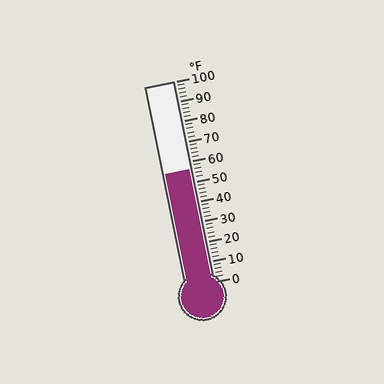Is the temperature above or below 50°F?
The temperature is above 50°F.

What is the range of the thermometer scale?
The thermometer scale ranges from 0°F to 100°F.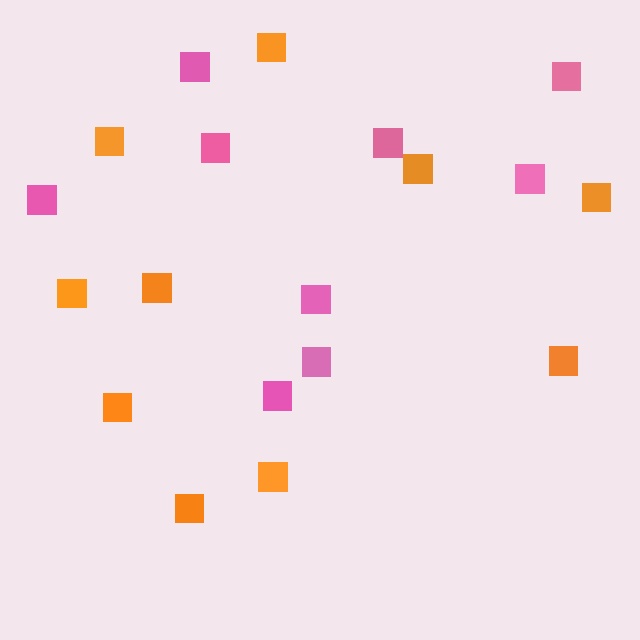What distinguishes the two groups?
There are 2 groups: one group of pink squares (9) and one group of orange squares (10).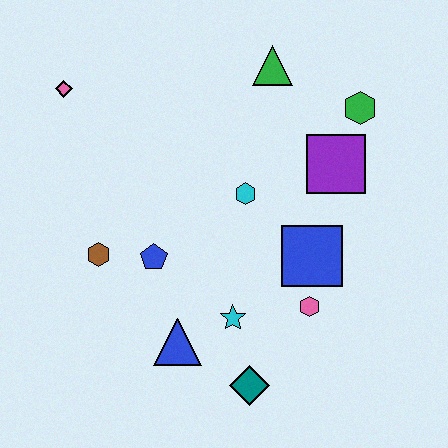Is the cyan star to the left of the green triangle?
Yes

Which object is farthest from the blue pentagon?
The green hexagon is farthest from the blue pentagon.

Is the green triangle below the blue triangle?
No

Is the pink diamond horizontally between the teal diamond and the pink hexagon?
No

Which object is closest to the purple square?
The green hexagon is closest to the purple square.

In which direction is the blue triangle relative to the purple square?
The blue triangle is below the purple square.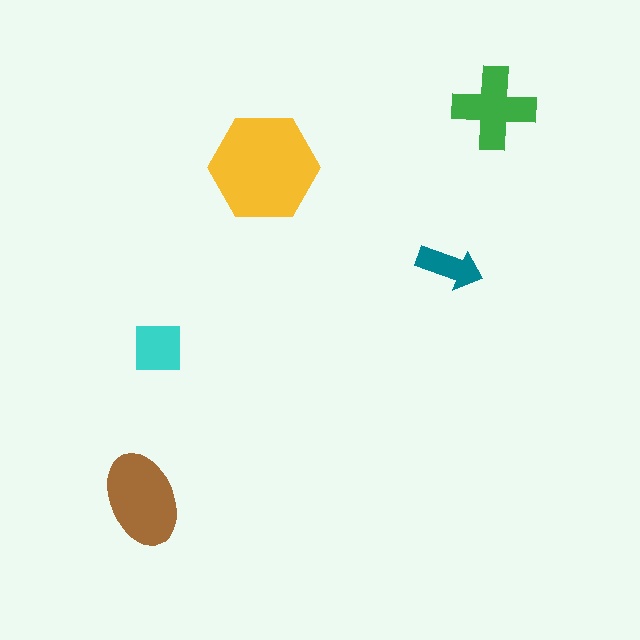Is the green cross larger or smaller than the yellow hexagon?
Smaller.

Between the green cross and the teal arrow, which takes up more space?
The green cross.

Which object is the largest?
The yellow hexagon.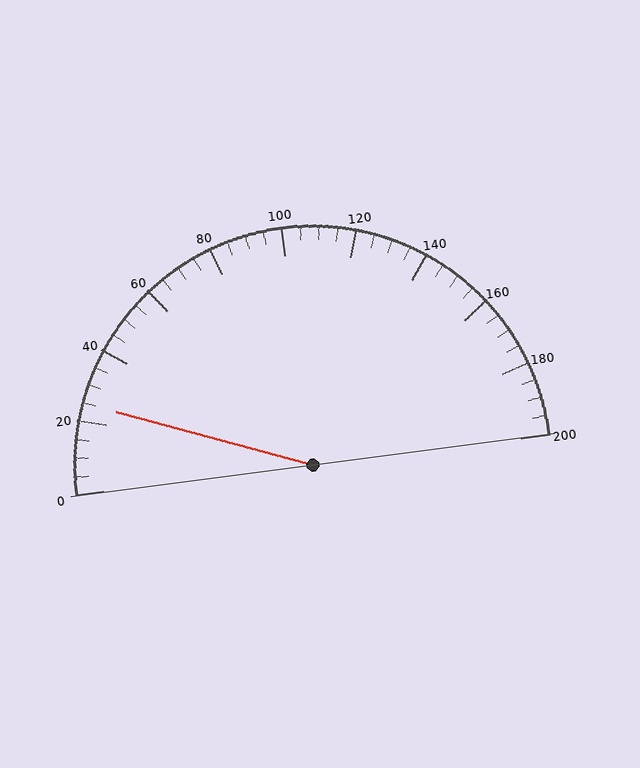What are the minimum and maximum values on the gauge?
The gauge ranges from 0 to 200.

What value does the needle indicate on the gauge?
The needle indicates approximately 25.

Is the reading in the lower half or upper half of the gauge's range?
The reading is in the lower half of the range (0 to 200).